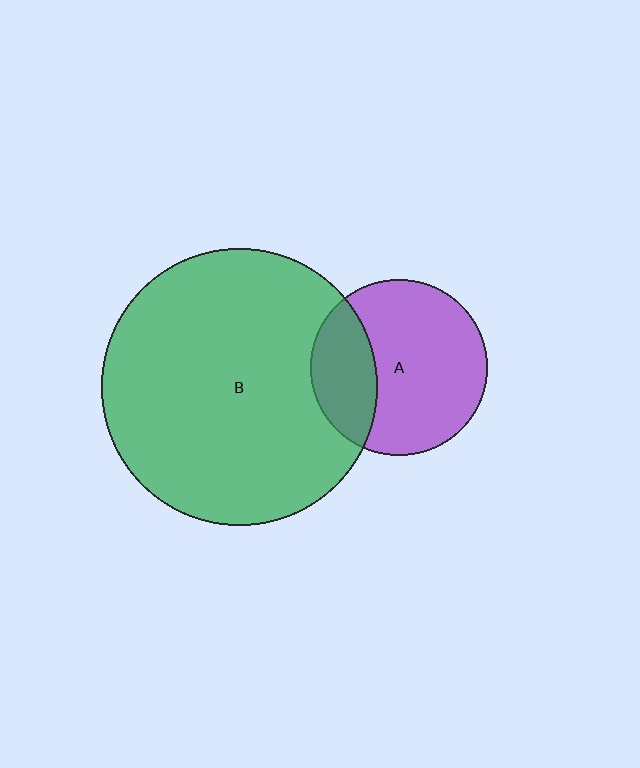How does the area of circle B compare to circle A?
Approximately 2.5 times.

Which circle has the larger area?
Circle B (green).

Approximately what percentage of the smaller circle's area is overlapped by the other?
Approximately 30%.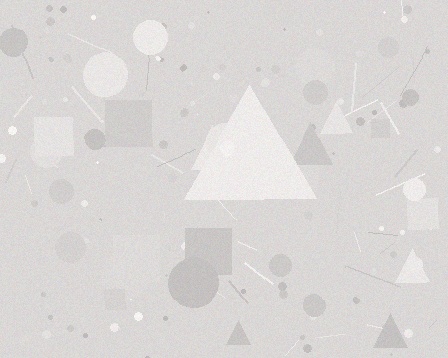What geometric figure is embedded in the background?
A triangle is embedded in the background.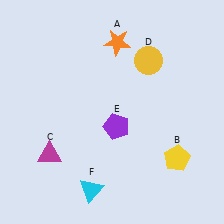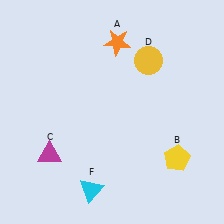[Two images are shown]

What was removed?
The purple pentagon (E) was removed in Image 2.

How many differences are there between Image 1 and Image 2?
There is 1 difference between the two images.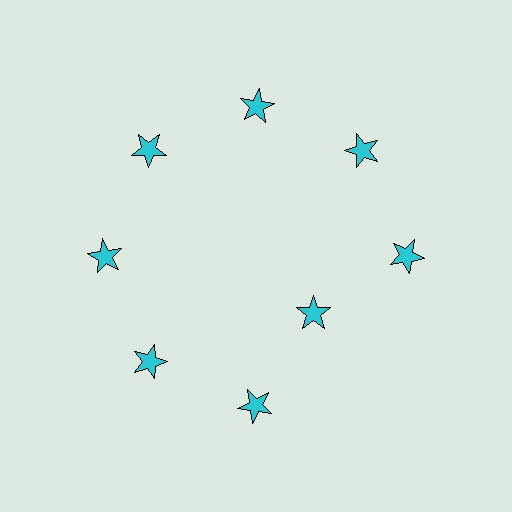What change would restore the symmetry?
The symmetry would be restored by moving it outward, back onto the ring so that all 8 stars sit at equal angles and equal distance from the center.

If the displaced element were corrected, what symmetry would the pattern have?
It would have 8-fold rotational symmetry — the pattern would map onto itself every 45 degrees.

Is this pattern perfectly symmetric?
No. The 8 cyan stars are arranged in a ring, but one element near the 4 o'clock position is pulled inward toward the center, breaking the 8-fold rotational symmetry.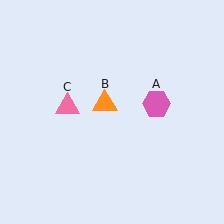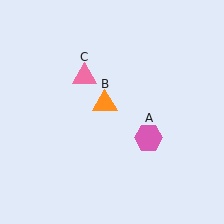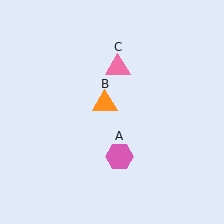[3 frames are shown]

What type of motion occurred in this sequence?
The pink hexagon (object A), pink triangle (object C) rotated clockwise around the center of the scene.